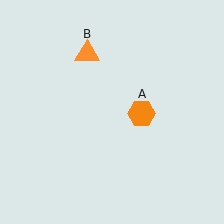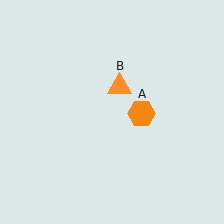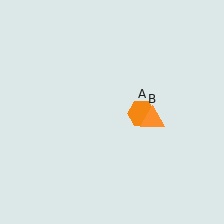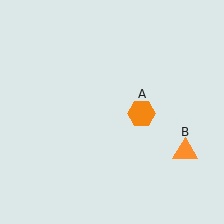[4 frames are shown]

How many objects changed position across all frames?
1 object changed position: orange triangle (object B).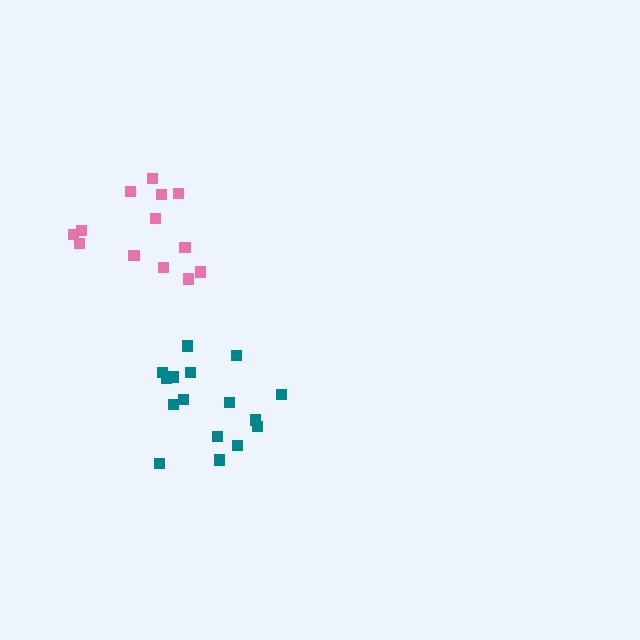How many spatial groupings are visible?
There are 2 spatial groupings.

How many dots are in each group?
Group 1: 16 dots, Group 2: 13 dots (29 total).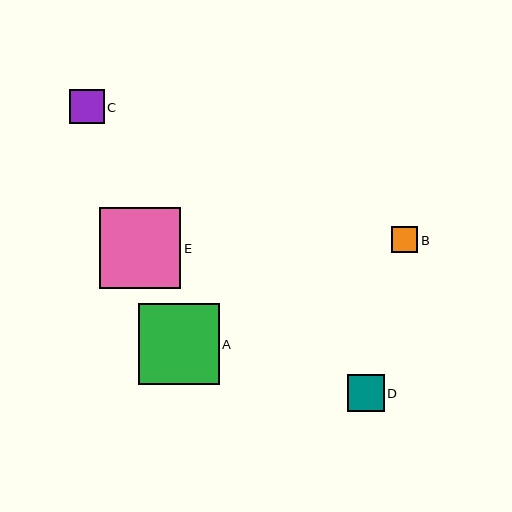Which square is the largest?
Square E is the largest with a size of approximately 81 pixels.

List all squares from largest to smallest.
From largest to smallest: E, A, D, C, B.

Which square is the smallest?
Square B is the smallest with a size of approximately 26 pixels.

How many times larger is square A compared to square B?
Square A is approximately 3.0 times the size of square B.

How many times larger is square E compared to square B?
Square E is approximately 3.1 times the size of square B.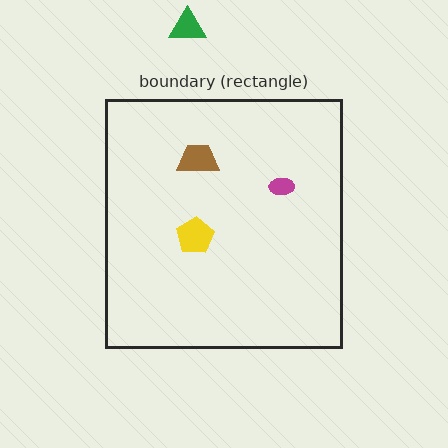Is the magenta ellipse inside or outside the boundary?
Inside.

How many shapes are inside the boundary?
3 inside, 1 outside.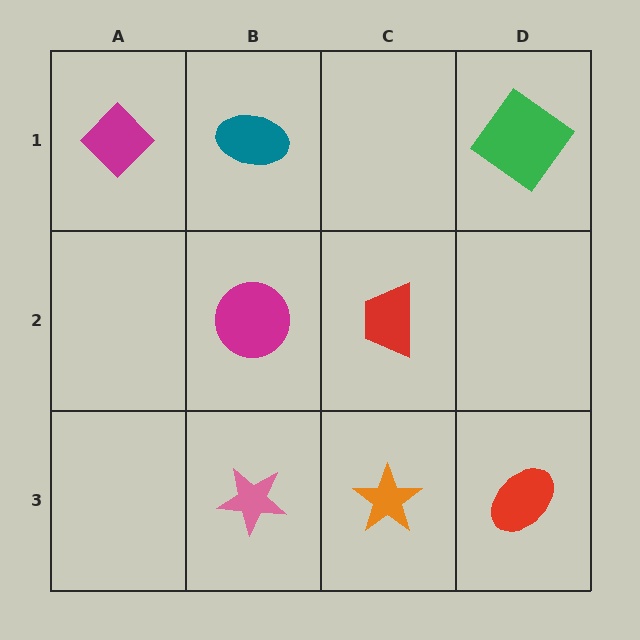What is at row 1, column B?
A teal ellipse.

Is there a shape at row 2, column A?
No, that cell is empty.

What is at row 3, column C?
An orange star.